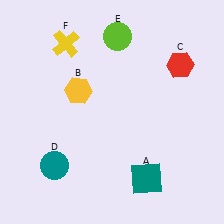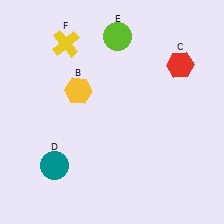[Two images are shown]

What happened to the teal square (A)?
The teal square (A) was removed in Image 2. It was in the bottom-right area of Image 1.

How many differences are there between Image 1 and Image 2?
There is 1 difference between the two images.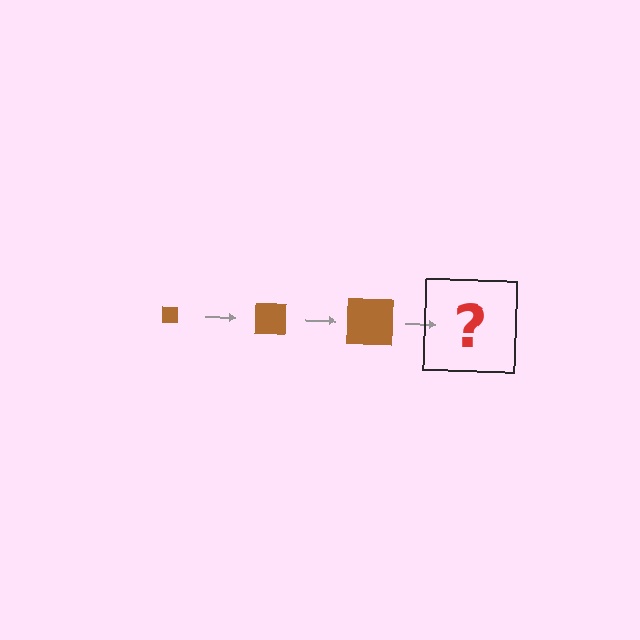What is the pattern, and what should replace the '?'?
The pattern is that the square gets progressively larger each step. The '?' should be a brown square, larger than the previous one.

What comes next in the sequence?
The next element should be a brown square, larger than the previous one.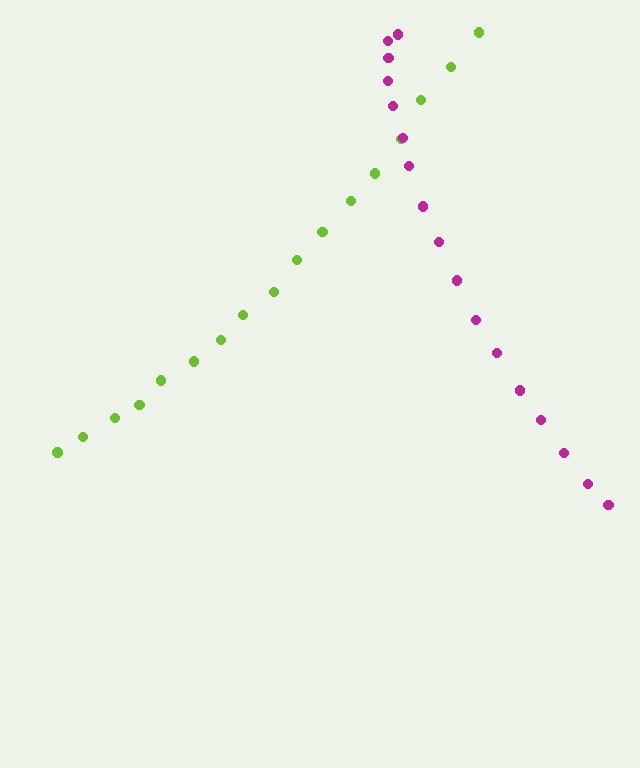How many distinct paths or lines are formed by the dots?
There are 2 distinct paths.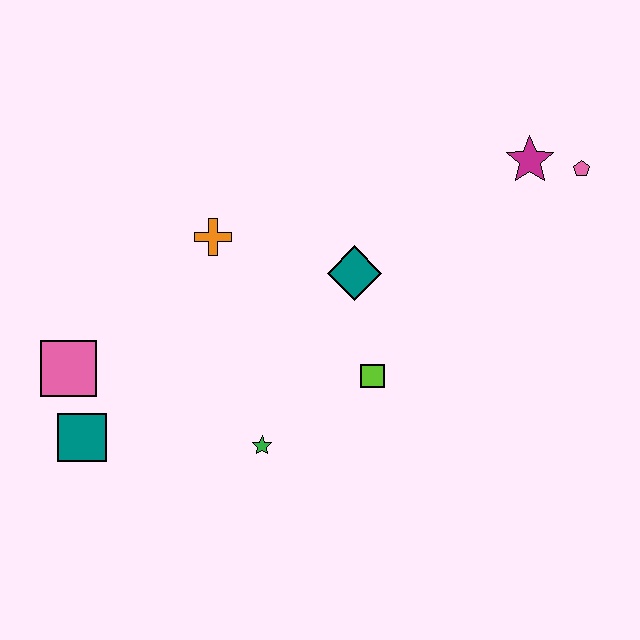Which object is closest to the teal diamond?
The lime square is closest to the teal diamond.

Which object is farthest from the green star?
The pink pentagon is farthest from the green star.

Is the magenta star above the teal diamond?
Yes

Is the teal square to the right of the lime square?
No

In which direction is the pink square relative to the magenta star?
The pink square is to the left of the magenta star.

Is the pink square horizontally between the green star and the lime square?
No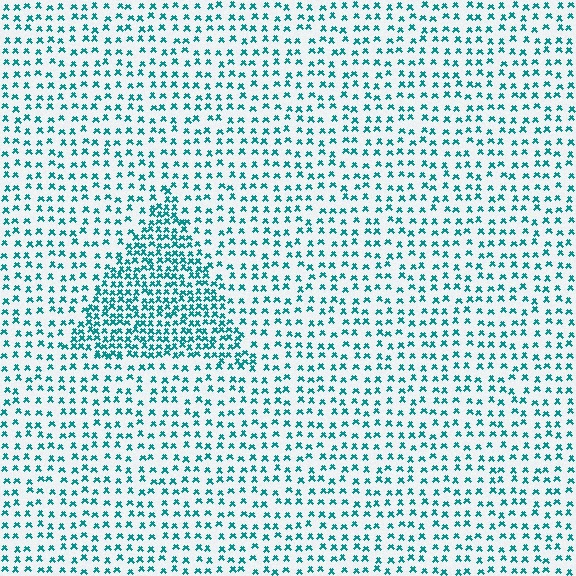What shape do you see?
I see a triangle.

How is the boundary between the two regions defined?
The boundary is defined by a change in element density (approximately 2.1x ratio). All elements are the same color, size, and shape.